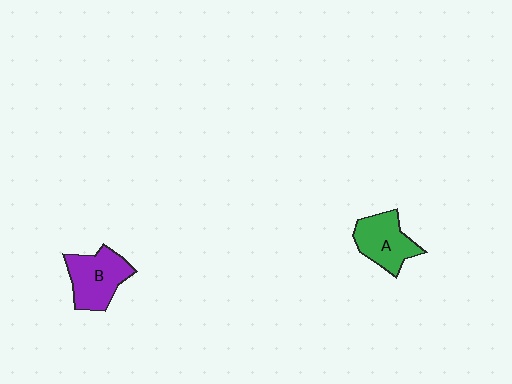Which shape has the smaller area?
Shape A (green).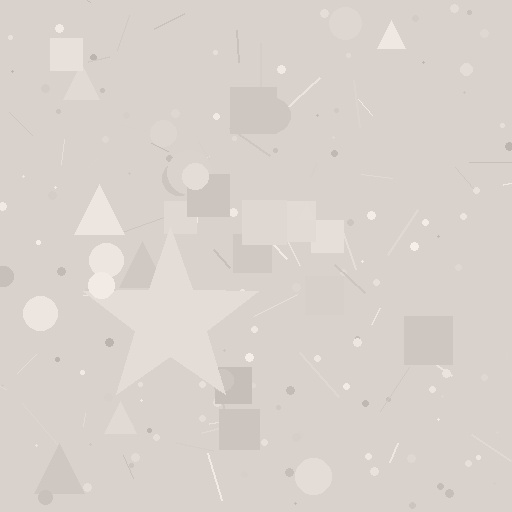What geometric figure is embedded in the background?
A star is embedded in the background.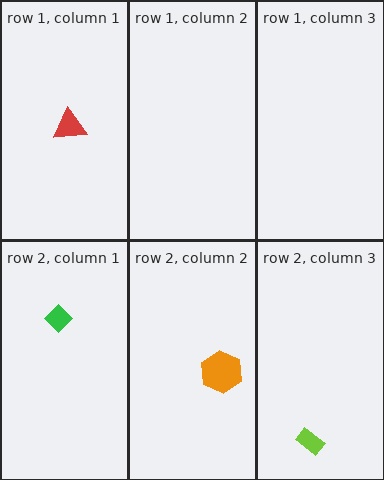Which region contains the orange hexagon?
The row 2, column 2 region.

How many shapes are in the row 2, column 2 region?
1.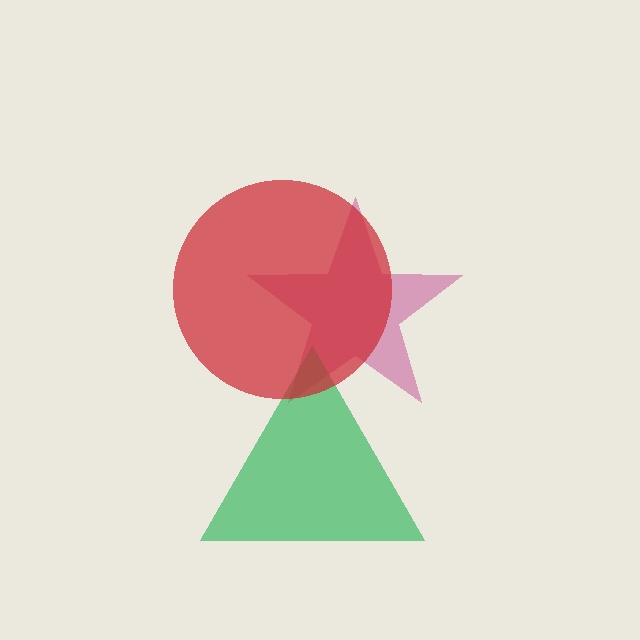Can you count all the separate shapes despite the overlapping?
Yes, there are 3 separate shapes.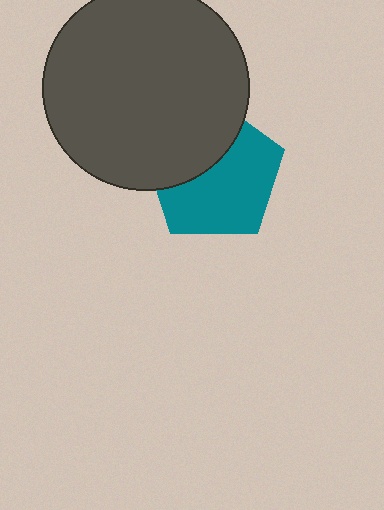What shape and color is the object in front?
The object in front is a dark gray circle.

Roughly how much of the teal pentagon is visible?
About half of it is visible (roughly 61%).